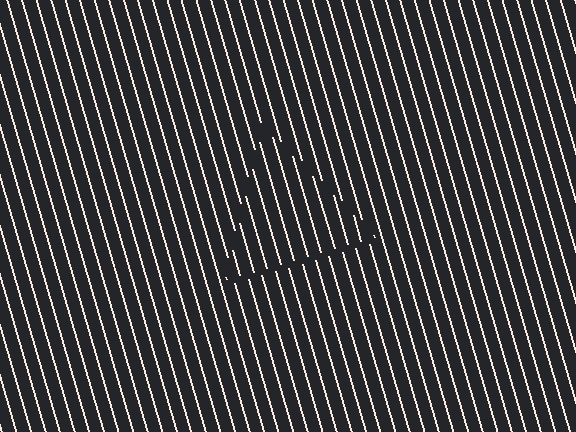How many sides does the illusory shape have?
3 sides — the line-ends trace a triangle.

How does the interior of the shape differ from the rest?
The interior of the shape contains the same grating, shifted by half a period — the contour is defined by the phase discontinuity where line-ends from the inner and outer gratings abut.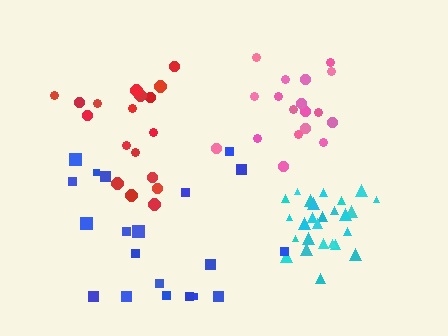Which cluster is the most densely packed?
Cyan.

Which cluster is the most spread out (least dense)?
Blue.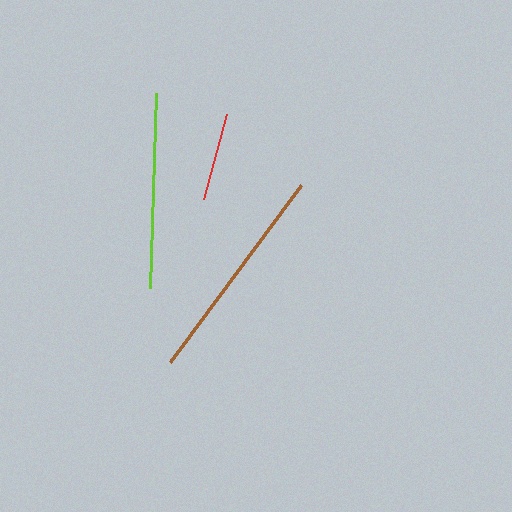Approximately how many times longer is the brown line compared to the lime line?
The brown line is approximately 1.1 times the length of the lime line.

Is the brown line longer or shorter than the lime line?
The brown line is longer than the lime line.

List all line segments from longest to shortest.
From longest to shortest: brown, lime, red.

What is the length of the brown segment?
The brown segment is approximately 220 pixels long.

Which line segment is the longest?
The brown line is the longest at approximately 220 pixels.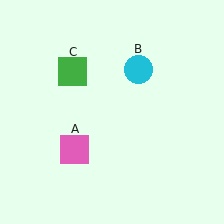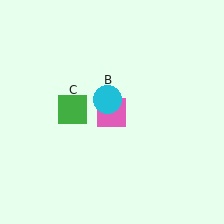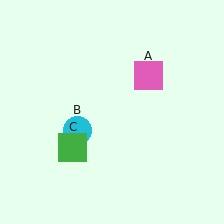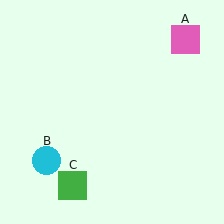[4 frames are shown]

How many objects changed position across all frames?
3 objects changed position: pink square (object A), cyan circle (object B), green square (object C).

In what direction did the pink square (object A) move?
The pink square (object A) moved up and to the right.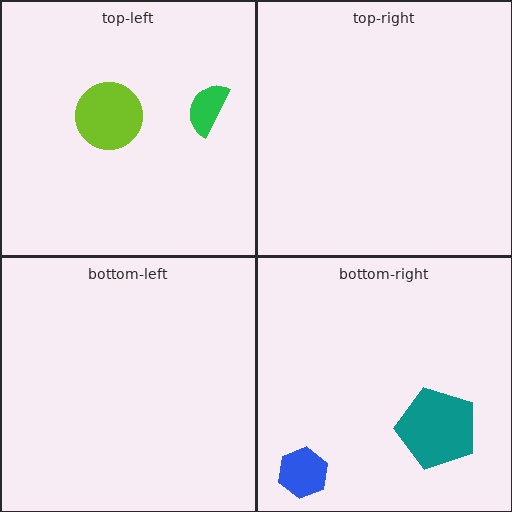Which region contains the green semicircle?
The top-left region.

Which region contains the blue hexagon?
The bottom-right region.